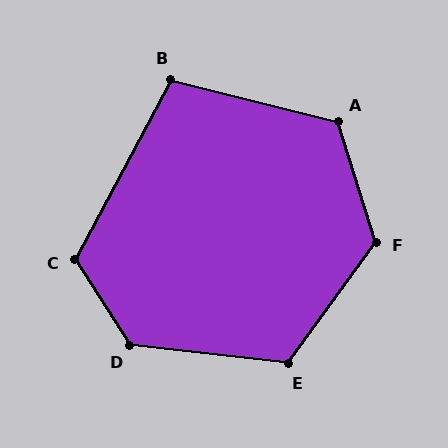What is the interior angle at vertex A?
Approximately 121 degrees (obtuse).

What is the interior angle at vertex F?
Approximately 126 degrees (obtuse).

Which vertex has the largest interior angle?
D, at approximately 129 degrees.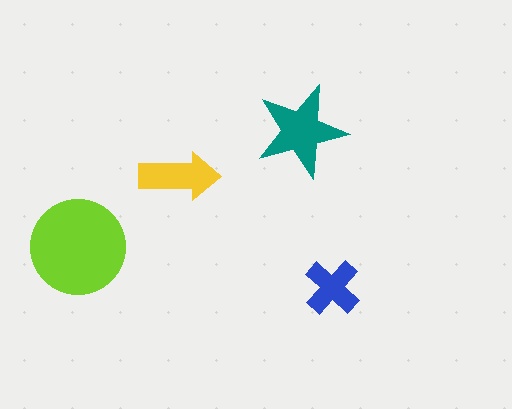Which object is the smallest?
The blue cross.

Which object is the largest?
The lime circle.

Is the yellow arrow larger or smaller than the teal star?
Smaller.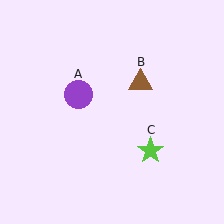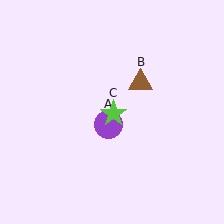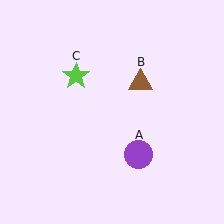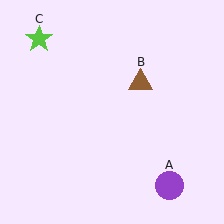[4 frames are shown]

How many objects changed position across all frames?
2 objects changed position: purple circle (object A), lime star (object C).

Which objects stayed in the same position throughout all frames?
Brown triangle (object B) remained stationary.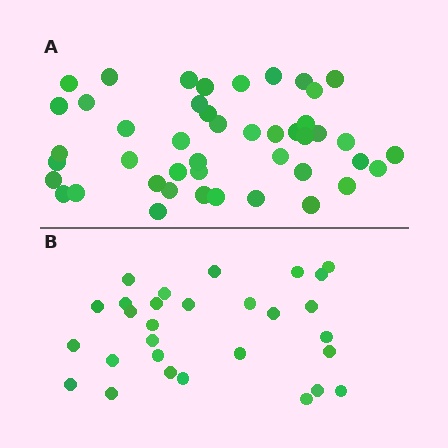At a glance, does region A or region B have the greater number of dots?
Region A (the top region) has more dots.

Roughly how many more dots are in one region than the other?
Region A has approximately 15 more dots than region B.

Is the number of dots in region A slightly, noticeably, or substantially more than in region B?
Region A has substantially more. The ratio is roughly 1.6 to 1.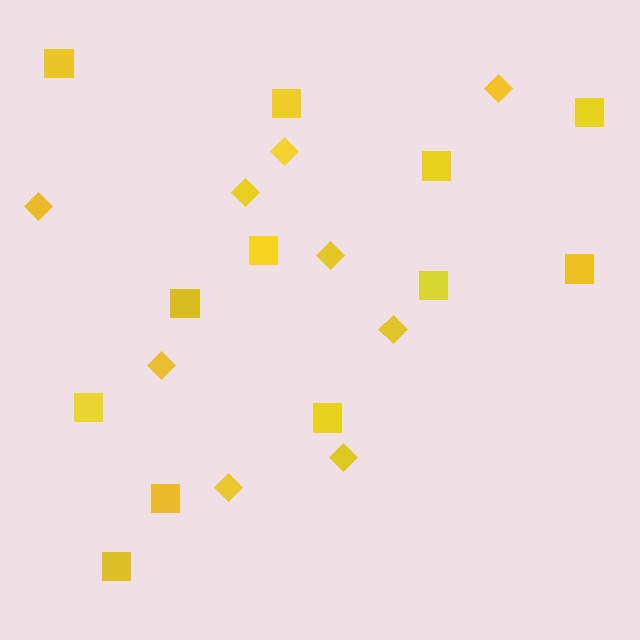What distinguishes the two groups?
There are 2 groups: one group of diamonds (9) and one group of squares (12).